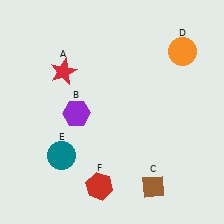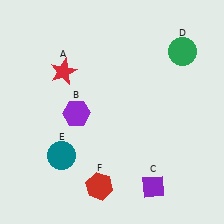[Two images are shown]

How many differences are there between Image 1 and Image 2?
There are 2 differences between the two images.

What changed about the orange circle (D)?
In Image 1, D is orange. In Image 2, it changed to green.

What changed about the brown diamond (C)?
In Image 1, C is brown. In Image 2, it changed to purple.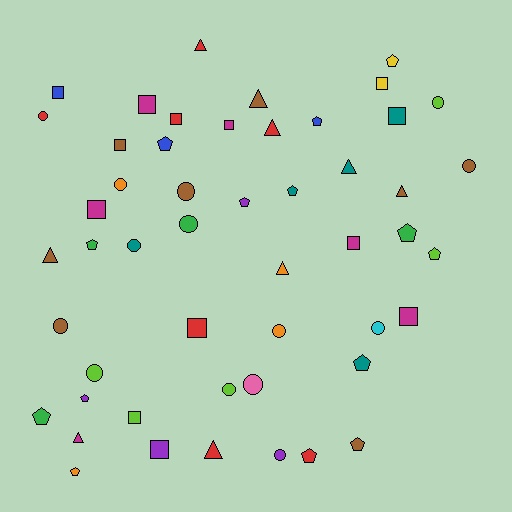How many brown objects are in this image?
There are 8 brown objects.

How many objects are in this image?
There are 50 objects.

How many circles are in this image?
There are 14 circles.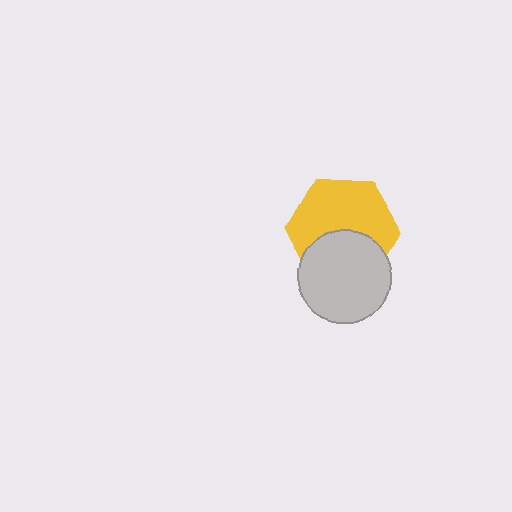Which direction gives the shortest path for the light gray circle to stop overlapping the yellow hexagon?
Moving down gives the shortest separation.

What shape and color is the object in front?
The object in front is a light gray circle.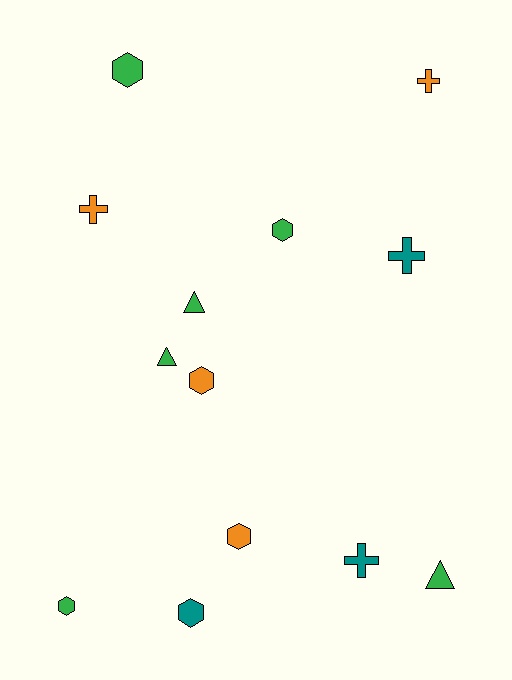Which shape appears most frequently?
Hexagon, with 6 objects.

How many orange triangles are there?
There are no orange triangles.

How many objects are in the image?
There are 13 objects.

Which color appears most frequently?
Green, with 6 objects.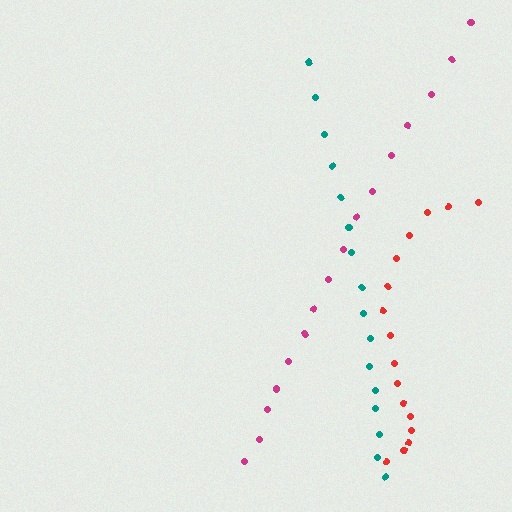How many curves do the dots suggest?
There are 3 distinct paths.